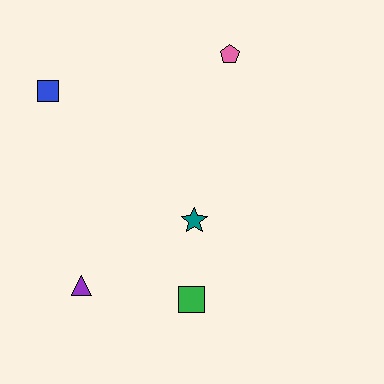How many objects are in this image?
There are 5 objects.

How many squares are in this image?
There are 2 squares.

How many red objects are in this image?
There are no red objects.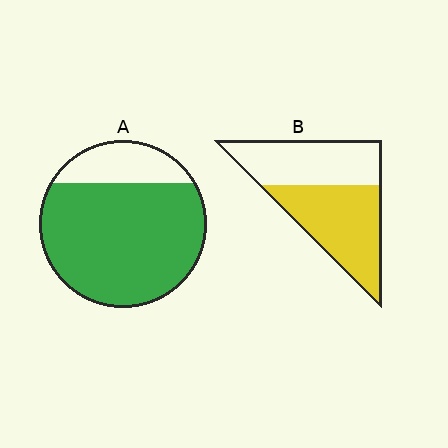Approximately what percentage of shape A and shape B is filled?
A is approximately 80% and B is approximately 55%.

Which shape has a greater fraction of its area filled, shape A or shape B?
Shape A.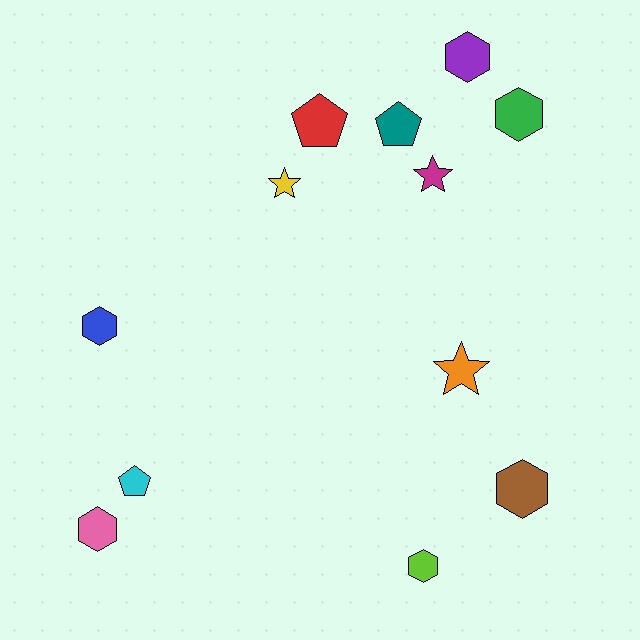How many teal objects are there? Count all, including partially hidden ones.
There is 1 teal object.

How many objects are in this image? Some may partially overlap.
There are 12 objects.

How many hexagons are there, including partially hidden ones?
There are 6 hexagons.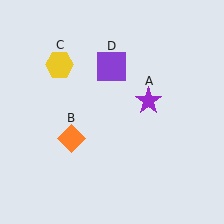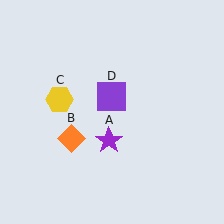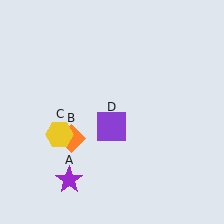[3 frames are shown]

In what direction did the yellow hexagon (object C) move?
The yellow hexagon (object C) moved down.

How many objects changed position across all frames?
3 objects changed position: purple star (object A), yellow hexagon (object C), purple square (object D).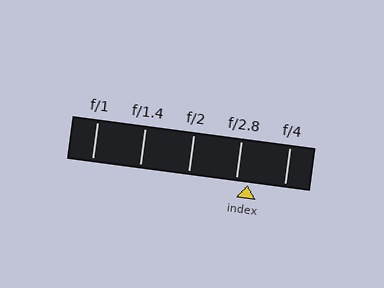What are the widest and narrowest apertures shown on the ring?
The widest aperture shown is f/1 and the narrowest is f/4.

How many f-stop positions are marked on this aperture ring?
There are 5 f-stop positions marked.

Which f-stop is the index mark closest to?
The index mark is closest to f/2.8.